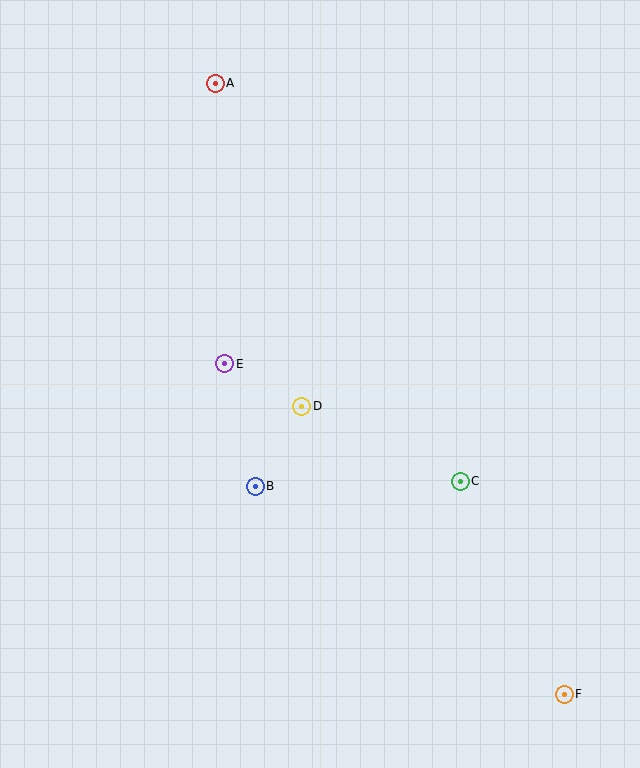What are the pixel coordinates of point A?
Point A is at (215, 83).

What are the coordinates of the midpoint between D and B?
The midpoint between D and B is at (279, 446).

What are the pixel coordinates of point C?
Point C is at (460, 481).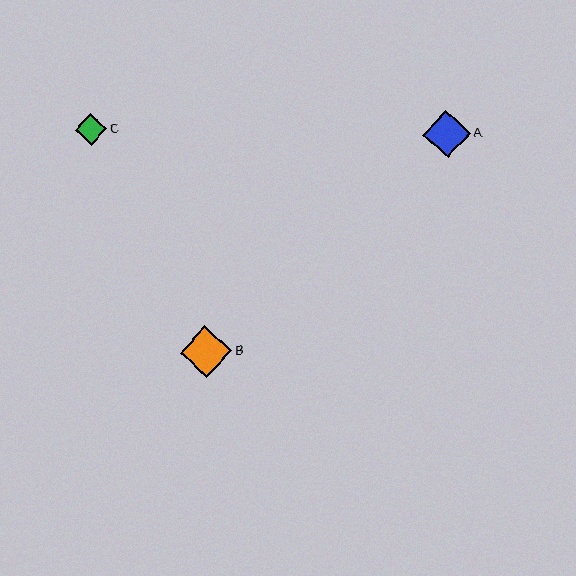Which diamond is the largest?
Diamond B is the largest with a size of approximately 51 pixels.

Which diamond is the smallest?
Diamond C is the smallest with a size of approximately 32 pixels.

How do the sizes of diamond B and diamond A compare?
Diamond B and diamond A are approximately the same size.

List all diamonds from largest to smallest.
From largest to smallest: B, A, C.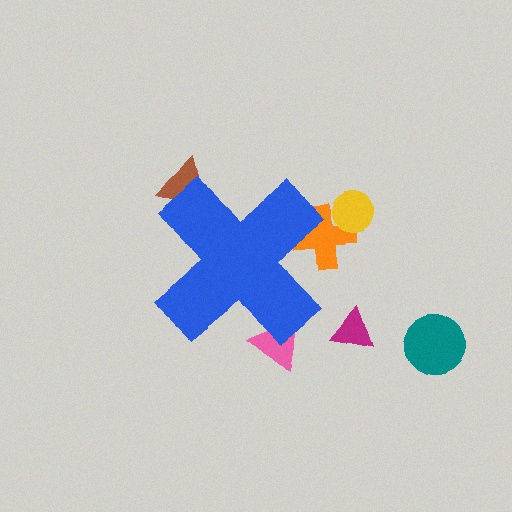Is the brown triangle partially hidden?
Yes, the brown triangle is partially hidden behind the blue cross.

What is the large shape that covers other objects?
A blue cross.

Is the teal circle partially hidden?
No, the teal circle is fully visible.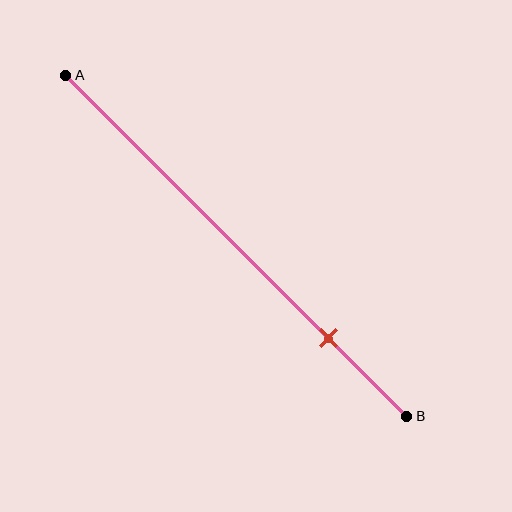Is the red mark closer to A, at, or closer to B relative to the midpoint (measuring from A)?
The red mark is closer to point B than the midpoint of segment AB.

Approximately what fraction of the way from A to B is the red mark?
The red mark is approximately 75% of the way from A to B.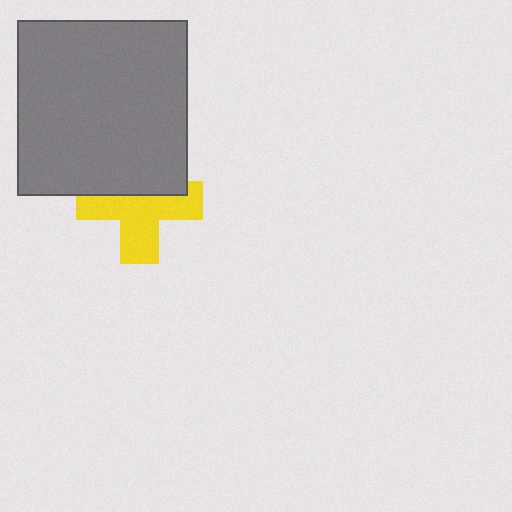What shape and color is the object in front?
The object in front is a gray rectangle.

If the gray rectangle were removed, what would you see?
You would see the complete yellow cross.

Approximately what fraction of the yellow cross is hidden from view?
Roughly 40% of the yellow cross is hidden behind the gray rectangle.